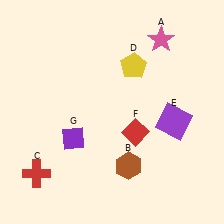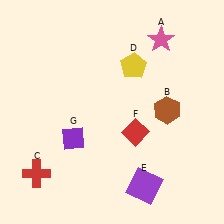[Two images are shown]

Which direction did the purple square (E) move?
The purple square (E) moved down.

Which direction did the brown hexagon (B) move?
The brown hexagon (B) moved up.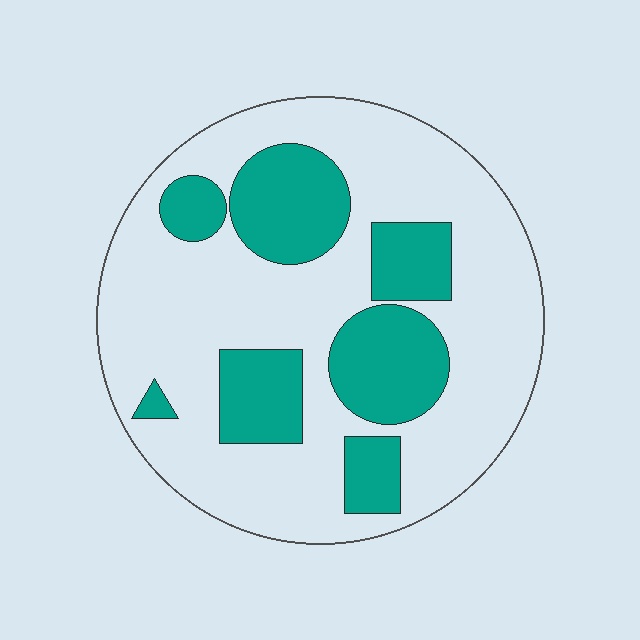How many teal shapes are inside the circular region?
7.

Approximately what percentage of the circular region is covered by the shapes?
Approximately 30%.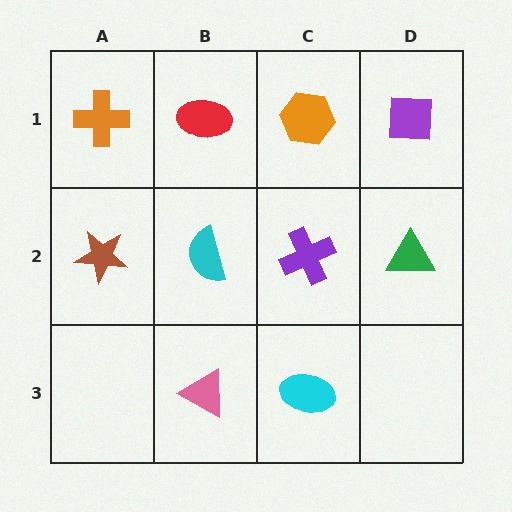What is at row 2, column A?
A brown star.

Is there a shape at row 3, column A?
No, that cell is empty.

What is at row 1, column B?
A red ellipse.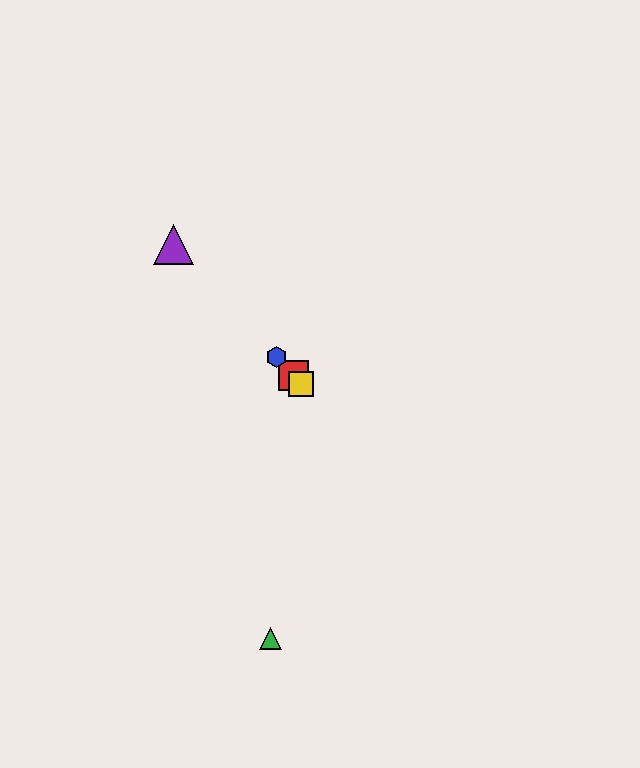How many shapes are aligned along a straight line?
4 shapes (the red square, the blue hexagon, the yellow square, the purple triangle) are aligned along a straight line.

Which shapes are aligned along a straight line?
The red square, the blue hexagon, the yellow square, the purple triangle are aligned along a straight line.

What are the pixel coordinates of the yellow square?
The yellow square is at (301, 384).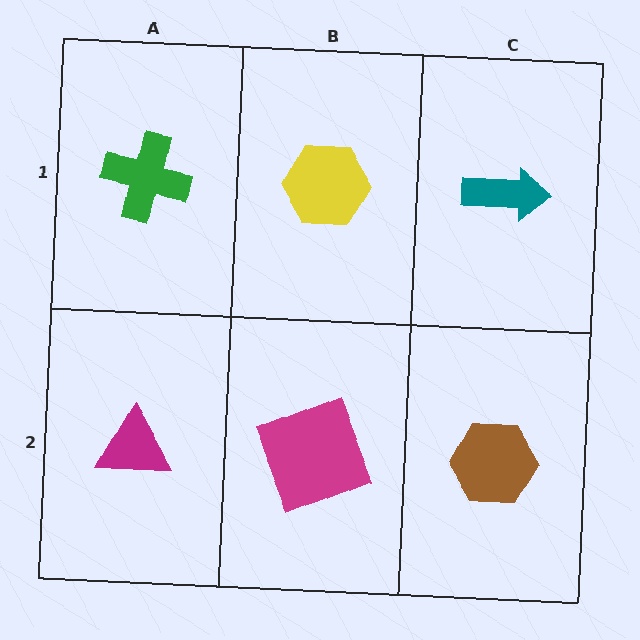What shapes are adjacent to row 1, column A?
A magenta triangle (row 2, column A), a yellow hexagon (row 1, column B).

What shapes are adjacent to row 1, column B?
A magenta square (row 2, column B), a green cross (row 1, column A), a teal arrow (row 1, column C).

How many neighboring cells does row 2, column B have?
3.